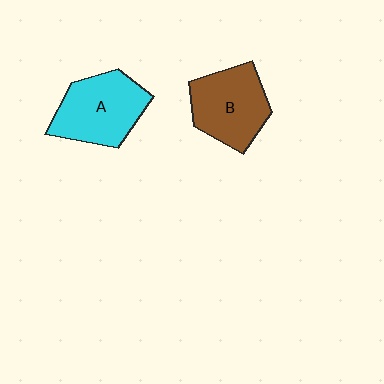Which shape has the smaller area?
Shape B (brown).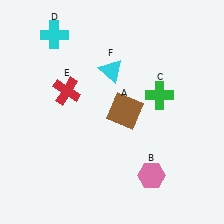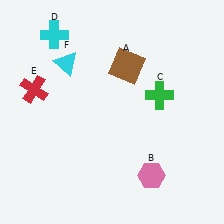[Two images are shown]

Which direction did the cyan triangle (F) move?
The cyan triangle (F) moved left.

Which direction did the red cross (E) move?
The red cross (E) moved left.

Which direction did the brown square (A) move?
The brown square (A) moved up.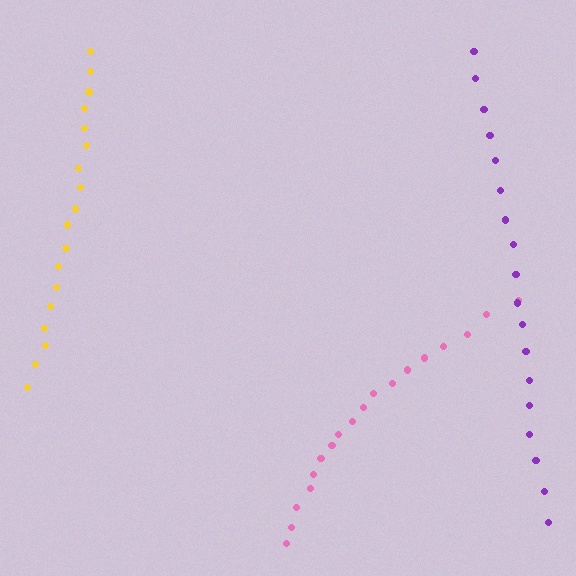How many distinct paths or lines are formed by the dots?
There are 3 distinct paths.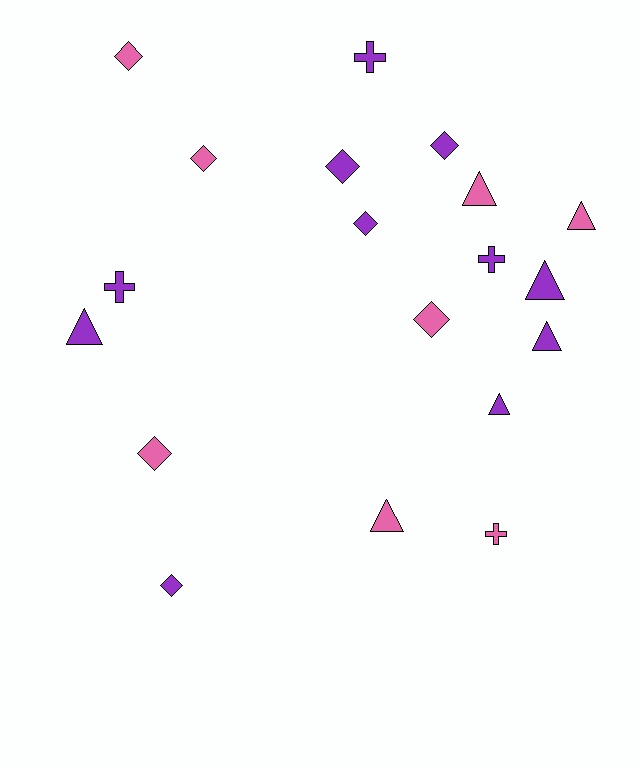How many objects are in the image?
There are 19 objects.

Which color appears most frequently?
Purple, with 11 objects.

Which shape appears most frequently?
Diamond, with 8 objects.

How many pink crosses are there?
There is 1 pink cross.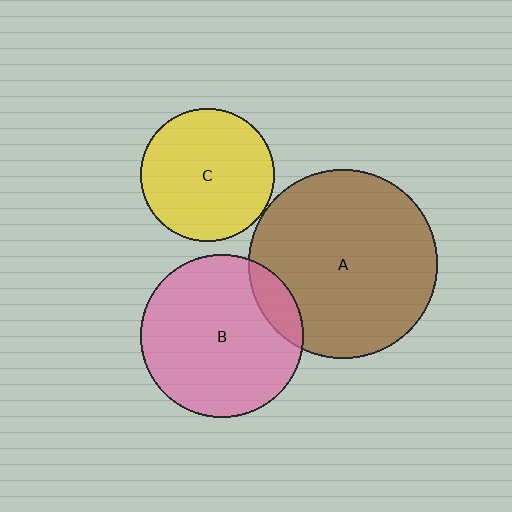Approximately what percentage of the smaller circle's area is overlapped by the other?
Approximately 10%.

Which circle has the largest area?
Circle A (brown).